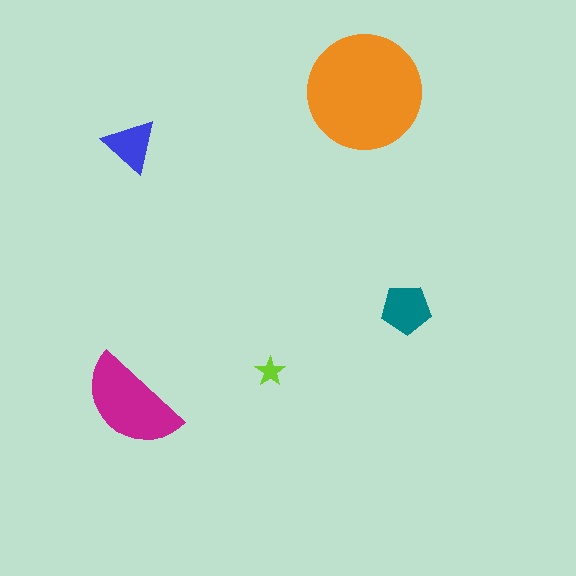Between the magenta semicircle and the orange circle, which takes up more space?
The orange circle.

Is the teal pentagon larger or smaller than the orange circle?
Smaller.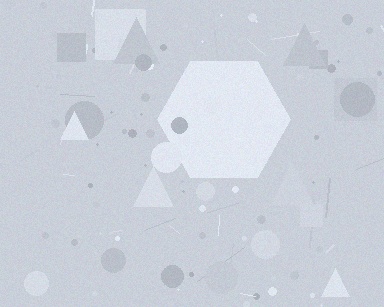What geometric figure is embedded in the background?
A hexagon is embedded in the background.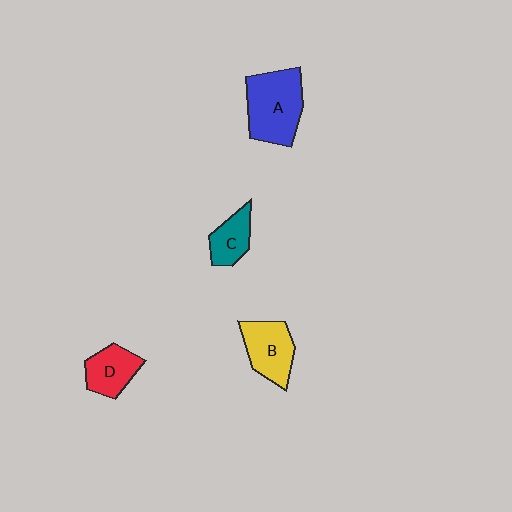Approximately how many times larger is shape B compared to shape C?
Approximately 1.4 times.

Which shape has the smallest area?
Shape C (teal).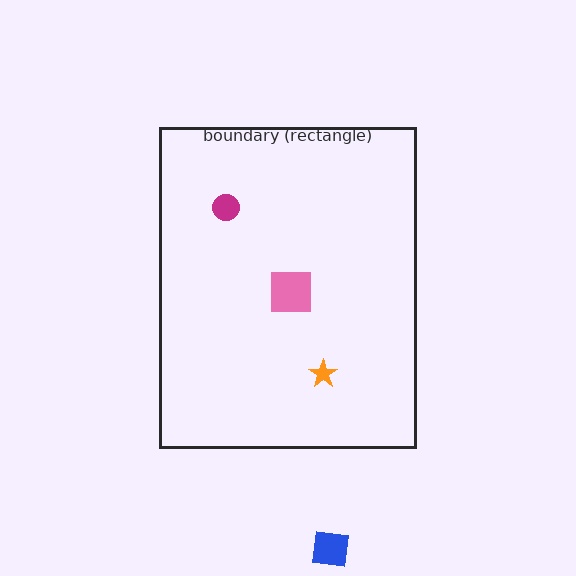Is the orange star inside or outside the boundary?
Inside.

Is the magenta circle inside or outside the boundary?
Inside.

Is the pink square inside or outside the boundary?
Inside.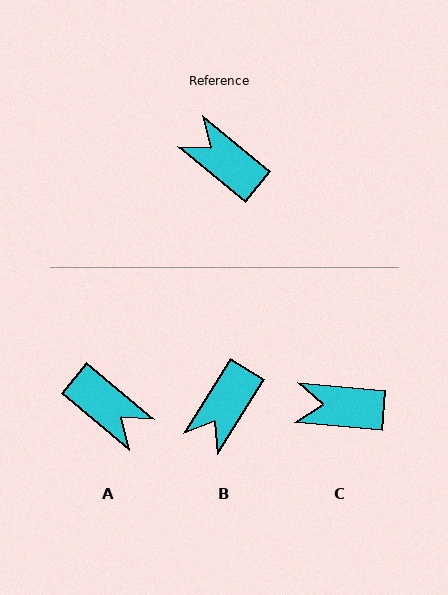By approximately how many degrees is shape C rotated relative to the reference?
Approximately 34 degrees counter-clockwise.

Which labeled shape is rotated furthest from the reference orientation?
A, about 180 degrees away.